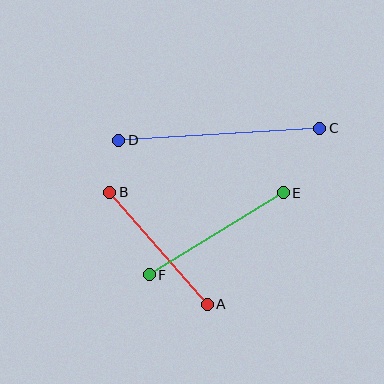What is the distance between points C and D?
The distance is approximately 201 pixels.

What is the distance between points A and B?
The distance is approximately 148 pixels.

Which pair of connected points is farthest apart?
Points C and D are farthest apart.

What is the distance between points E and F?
The distance is approximately 157 pixels.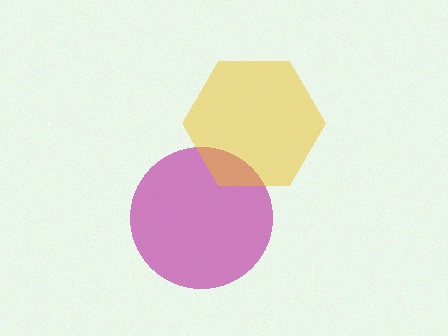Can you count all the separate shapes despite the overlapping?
Yes, there are 2 separate shapes.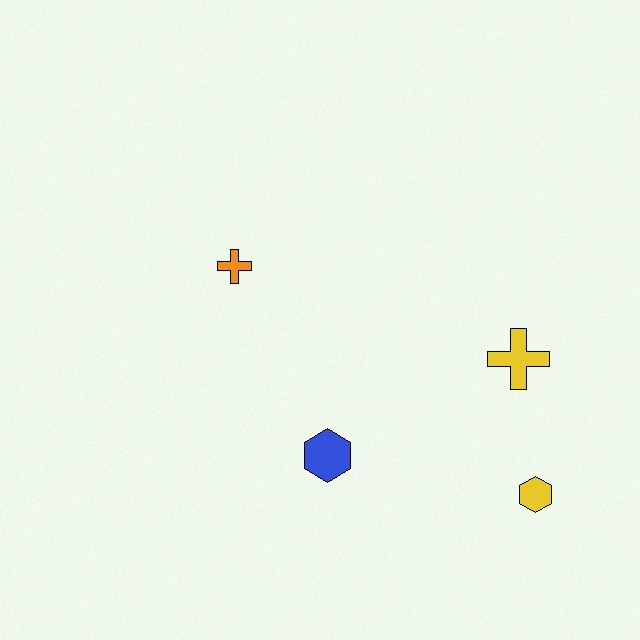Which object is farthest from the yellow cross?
The orange cross is farthest from the yellow cross.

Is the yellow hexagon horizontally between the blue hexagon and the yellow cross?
No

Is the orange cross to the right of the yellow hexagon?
No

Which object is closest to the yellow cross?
The yellow hexagon is closest to the yellow cross.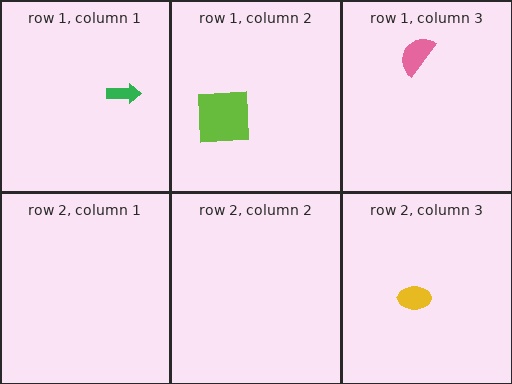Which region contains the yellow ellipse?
The row 2, column 3 region.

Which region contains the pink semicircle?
The row 1, column 3 region.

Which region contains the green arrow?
The row 1, column 1 region.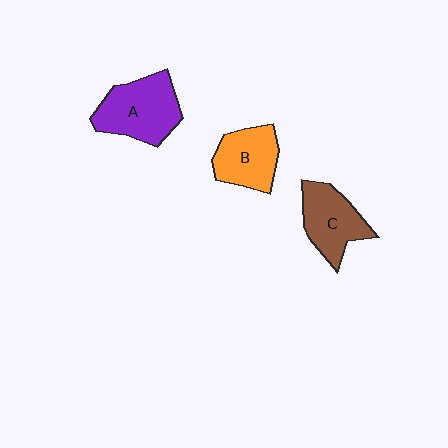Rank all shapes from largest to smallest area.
From largest to smallest: A (purple), C (brown), B (orange).